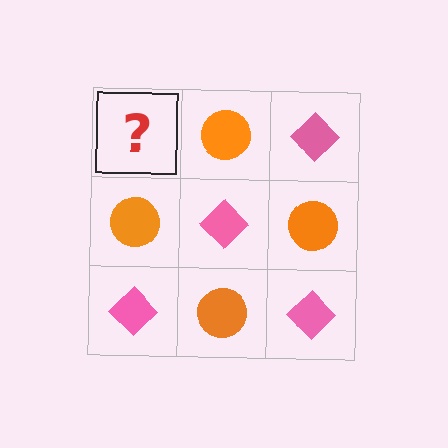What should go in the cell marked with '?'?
The missing cell should contain a pink diamond.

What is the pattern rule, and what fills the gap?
The rule is that it alternates pink diamond and orange circle in a checkerboard pattern. The gap should be filled with a pink diamond.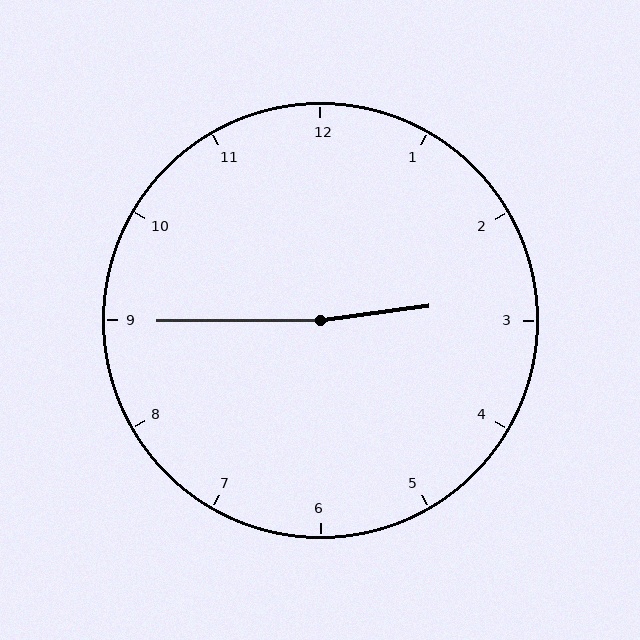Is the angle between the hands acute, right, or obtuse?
It is obtuse.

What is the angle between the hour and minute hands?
Approximately 172 degrees.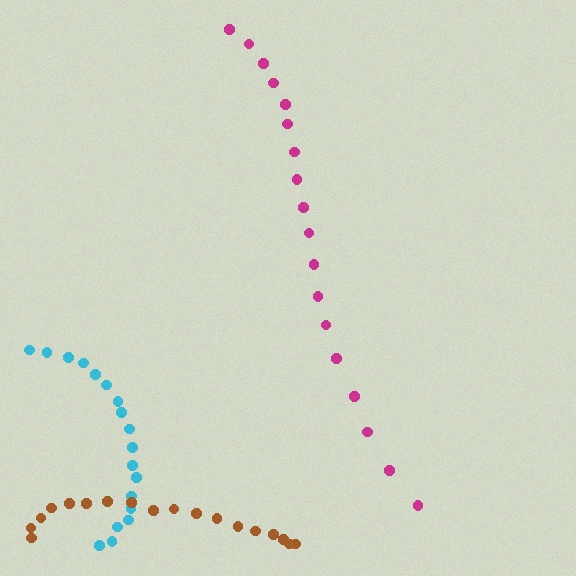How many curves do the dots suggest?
There are 3 distinct paths.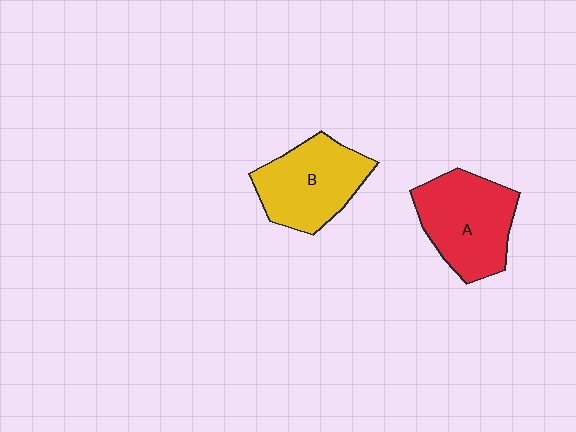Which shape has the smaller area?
Shape B (yellow).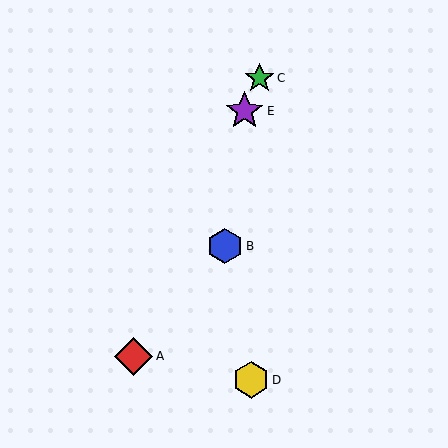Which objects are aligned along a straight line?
Objects A, C, E are aligned along a straight line.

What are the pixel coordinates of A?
Object A is at (134, 356).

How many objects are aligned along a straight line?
3 objects (A, C, E) are aligned along a straight line.